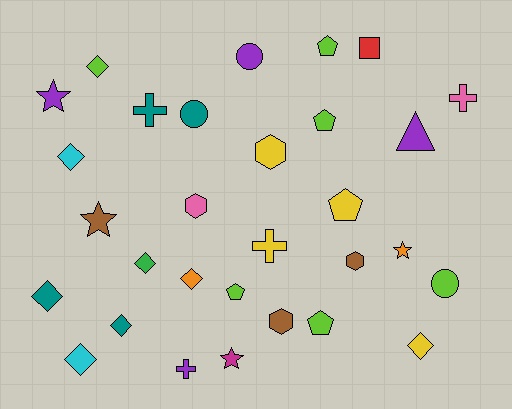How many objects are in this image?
There are 30 objects.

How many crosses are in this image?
There are 4 crosses.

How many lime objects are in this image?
There are 6 lime objects.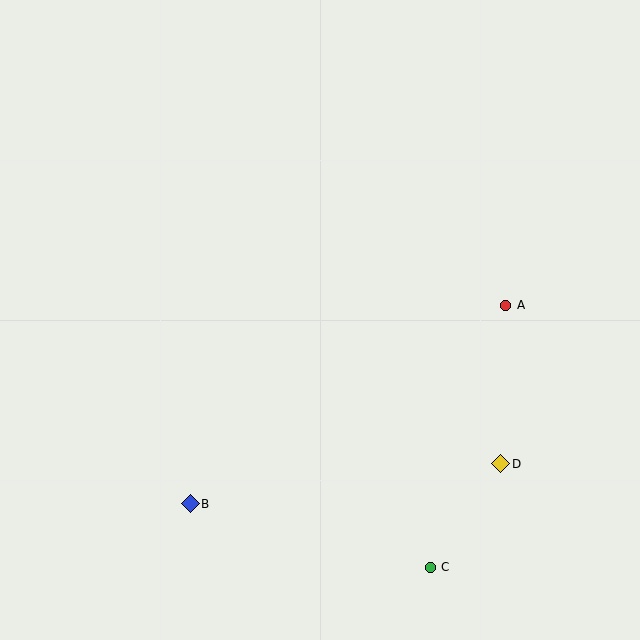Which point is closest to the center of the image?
Point A at (506, 305) is closest to the center.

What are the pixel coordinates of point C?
Point C is at (430, 567).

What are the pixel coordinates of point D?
Point D is at (501, 464).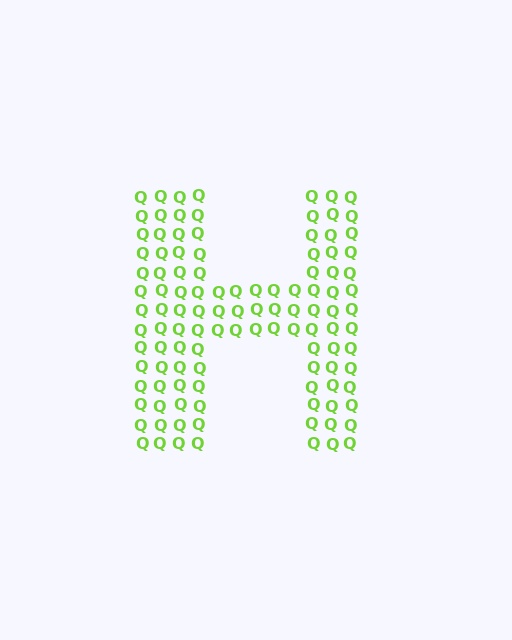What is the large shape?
The large shape is the letter H.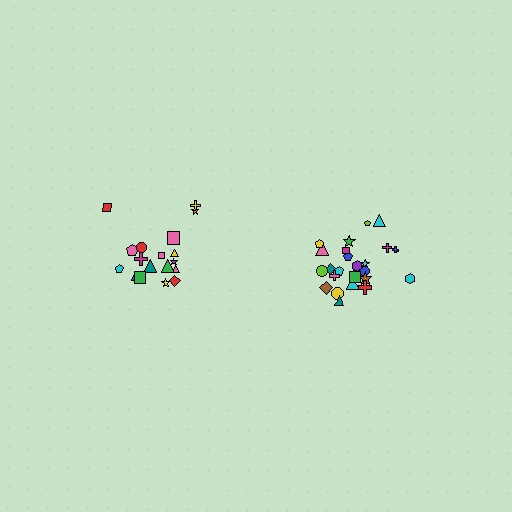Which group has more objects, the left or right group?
The right group.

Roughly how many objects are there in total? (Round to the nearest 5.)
Roughly 45 objects in total.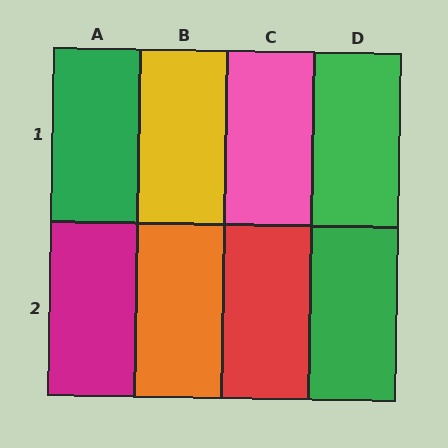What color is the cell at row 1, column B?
Yellow.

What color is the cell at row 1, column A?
Green.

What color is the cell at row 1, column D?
Green.